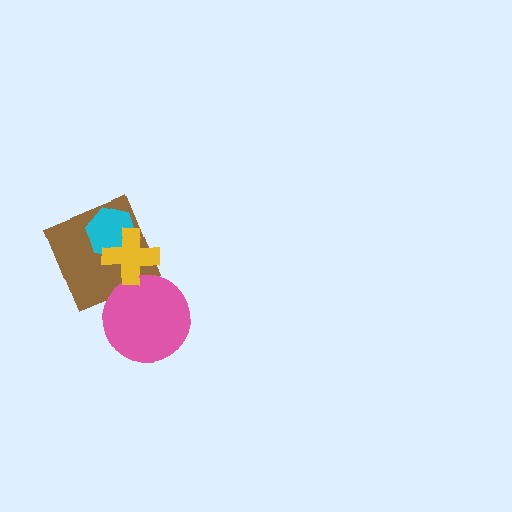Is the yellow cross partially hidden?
No, no other shape covers it.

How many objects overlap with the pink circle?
1 object overlaps with the pink circle.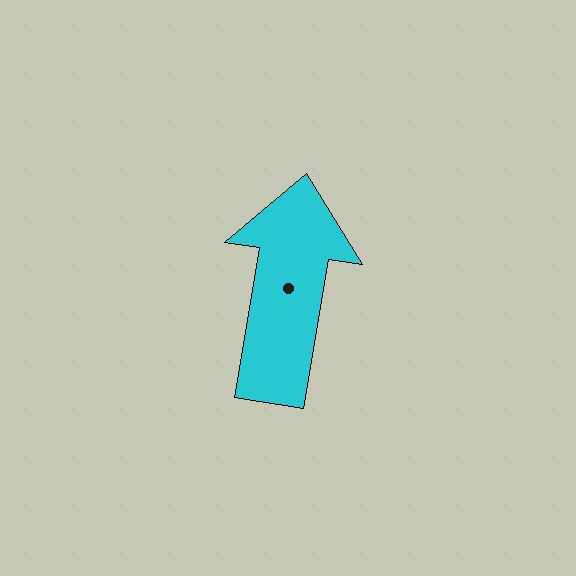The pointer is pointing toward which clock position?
Roughly 12 o'clock.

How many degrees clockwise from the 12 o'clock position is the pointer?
Approximately 9 degrees.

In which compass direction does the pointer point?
North.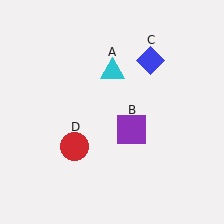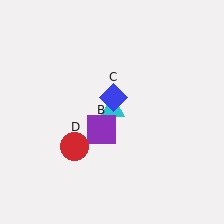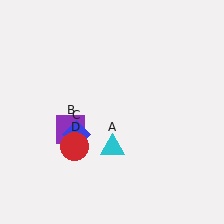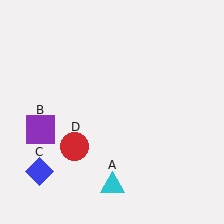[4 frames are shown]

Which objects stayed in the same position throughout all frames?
Red circle (object D) remained stationary.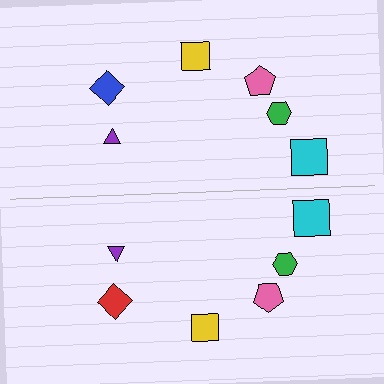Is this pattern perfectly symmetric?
No, the pattern is not perfectly symmetric. The red diamond on the bottom side breaks the symmetry — its mirror counterpart is blue.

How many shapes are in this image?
There are 12 shapes in this image.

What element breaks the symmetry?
The red diamond on the bottom side breaks the symmetry — its mirror counterpart is blue.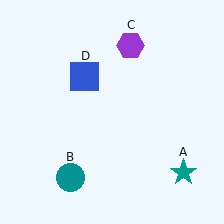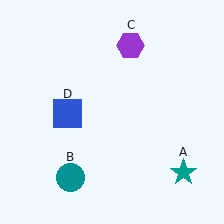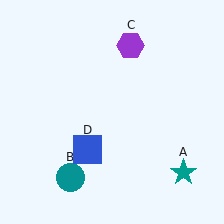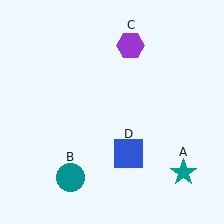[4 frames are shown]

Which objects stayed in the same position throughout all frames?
Teal star (object A) and teal circle (object B) and purple hexagon (object C) remained stationary.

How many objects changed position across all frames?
1 object changed position: blue square (object D).